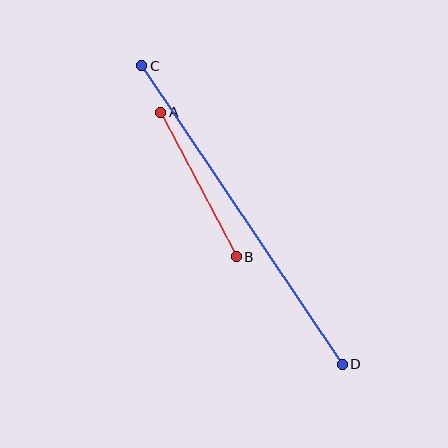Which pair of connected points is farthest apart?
Points C and D are farthest apart.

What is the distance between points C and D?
The distance is approximately 359 pixels.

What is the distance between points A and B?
The distance is approximately 163 pixels.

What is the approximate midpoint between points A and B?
The midpoint is at approximately (199, 184) pixels.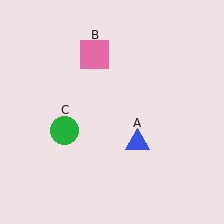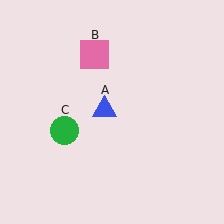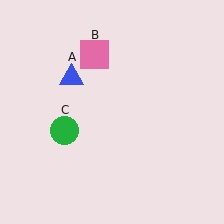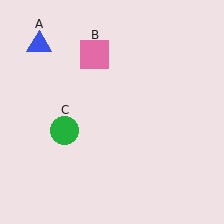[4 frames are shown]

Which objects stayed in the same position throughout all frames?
Pink square (object B) and green circle (object C) remained stationary.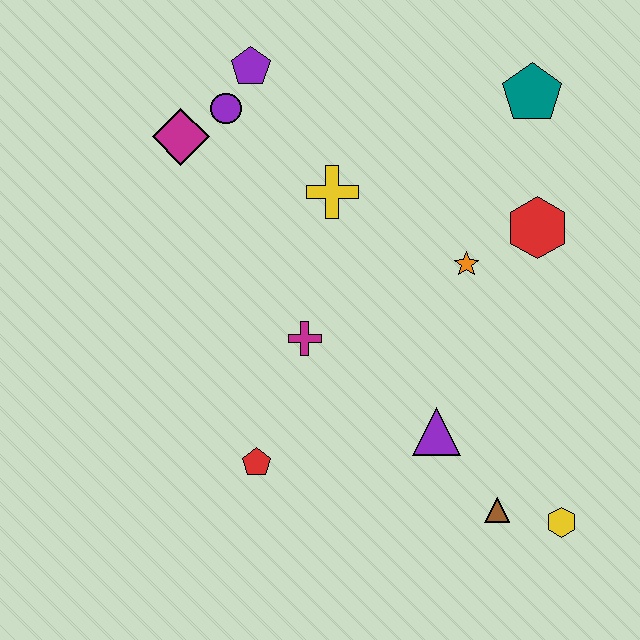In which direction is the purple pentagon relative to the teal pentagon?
The purple pentagon is to the left of the teal pentagon.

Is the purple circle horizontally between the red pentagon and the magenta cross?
No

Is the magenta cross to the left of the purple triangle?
Yes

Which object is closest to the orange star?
The red hexagon is closest to the orange star.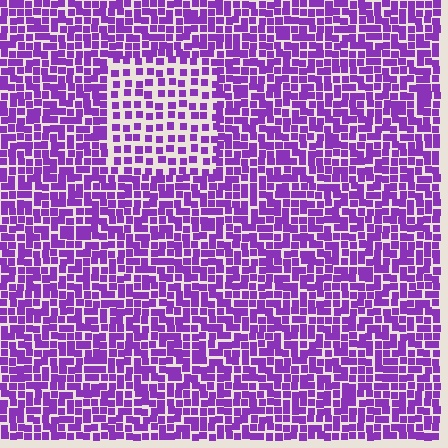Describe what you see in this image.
The image contains small purple elements arranged at two different densities. A rectangle-shaped region is visible where the elements are less densely packed than the surrounding area.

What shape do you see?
I see a rectangle.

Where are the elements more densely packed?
The elements are more densely packed outside the rectangle boundary.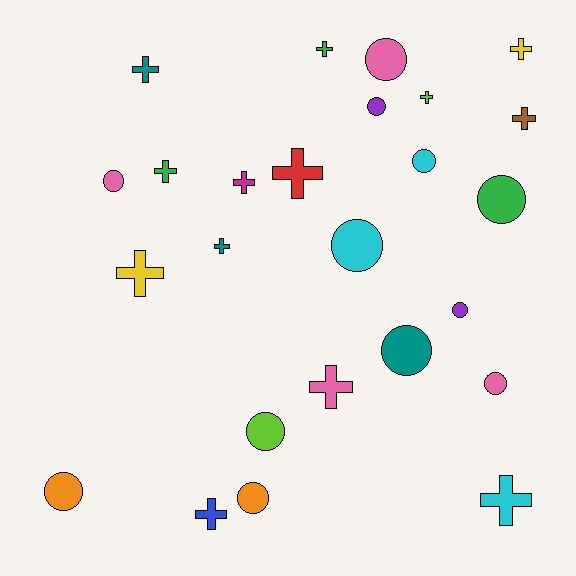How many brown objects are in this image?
There is 1 brown object.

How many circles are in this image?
There are 12 circles.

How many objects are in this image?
There are 25 objects.